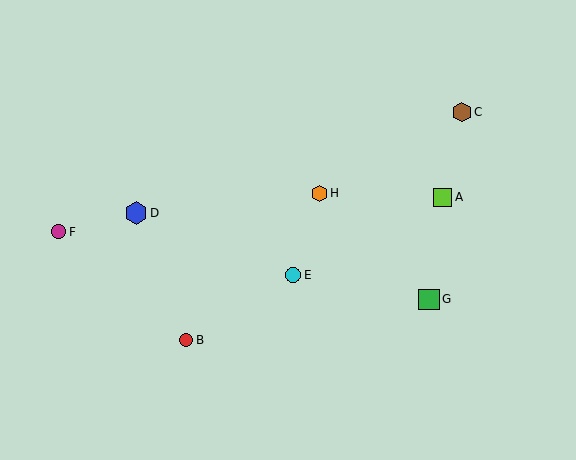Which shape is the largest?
The blue hexagon (labeled D) is the largest.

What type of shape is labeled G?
Shape G is a green square.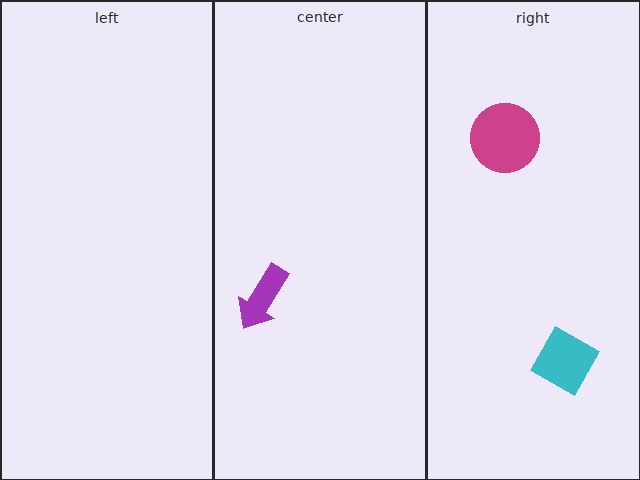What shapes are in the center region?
The purple arrow.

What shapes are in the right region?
The cyan square, the magenta circle.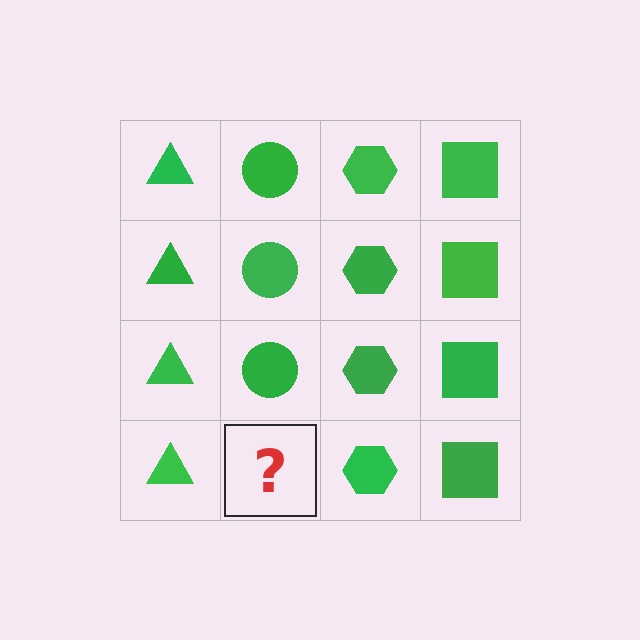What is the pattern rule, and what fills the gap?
The rule is that each column has a consistent shape. The gap should be filled with a green circle.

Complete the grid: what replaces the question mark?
The question mark should be replaced with a green circle.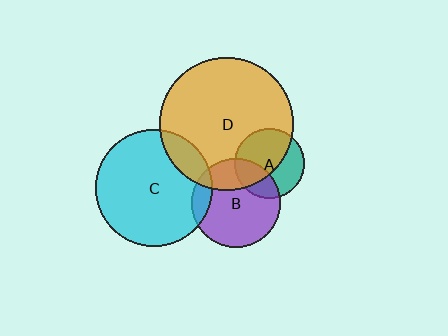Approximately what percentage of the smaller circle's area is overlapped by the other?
Approximately 15%.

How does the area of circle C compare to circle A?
Approximately 2.8 times.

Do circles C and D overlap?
Yes.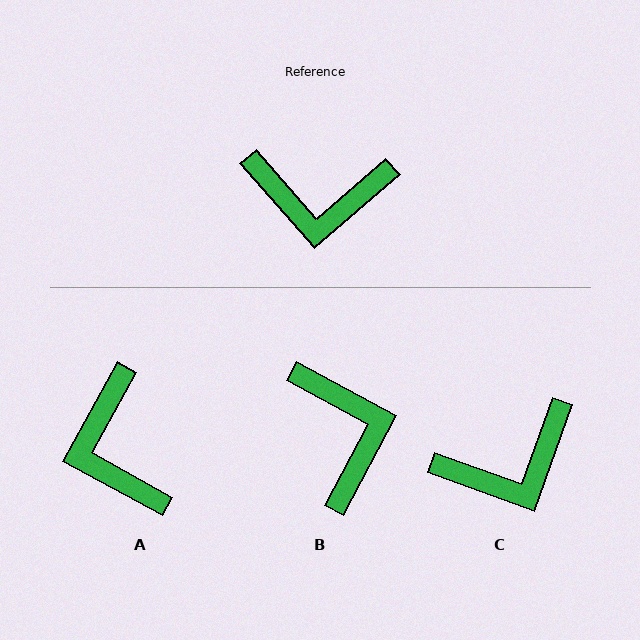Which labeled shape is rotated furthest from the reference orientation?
B, about 111 degrees away.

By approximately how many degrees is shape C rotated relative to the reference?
Approximately 29 degrees counter-clockwise.